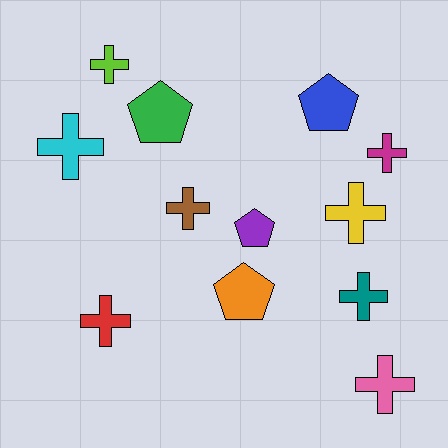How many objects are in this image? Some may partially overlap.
There are 12 objects.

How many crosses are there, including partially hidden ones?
There are 8 crosses.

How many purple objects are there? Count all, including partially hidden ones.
There is 1 purple object.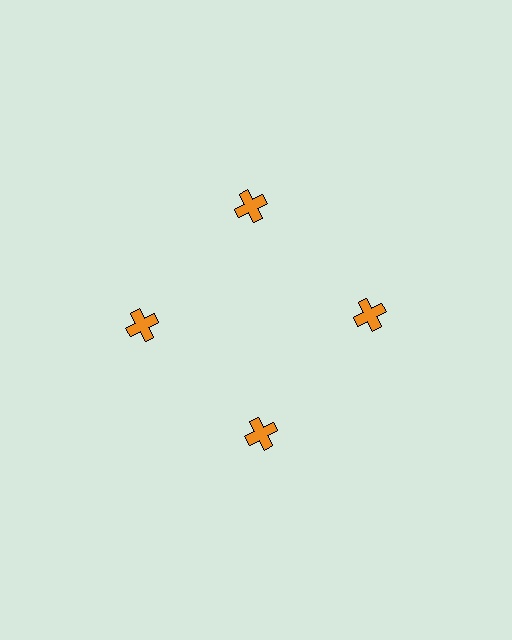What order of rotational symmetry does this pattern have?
This pattern has 4-fold rotational symmetry.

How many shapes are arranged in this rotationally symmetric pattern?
There are 4 shapes, arranged in 4 groups of 1.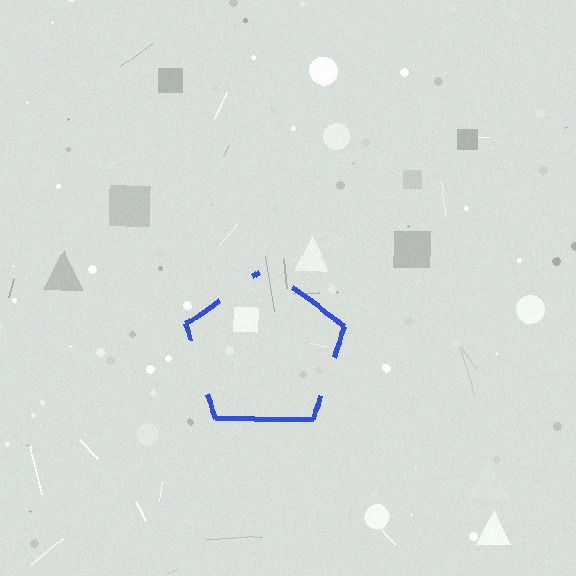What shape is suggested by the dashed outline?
The dashed outline suggests a pentagon.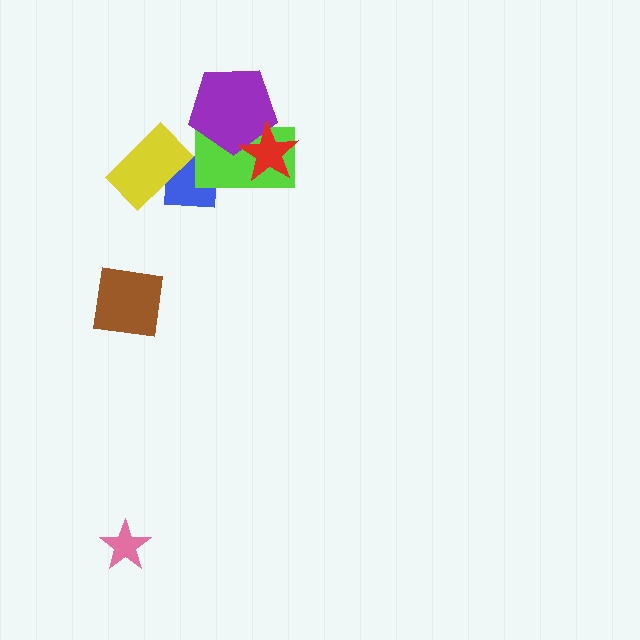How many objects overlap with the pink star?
0 objects overlap with the pink star.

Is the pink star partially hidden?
No, no other shape covers it.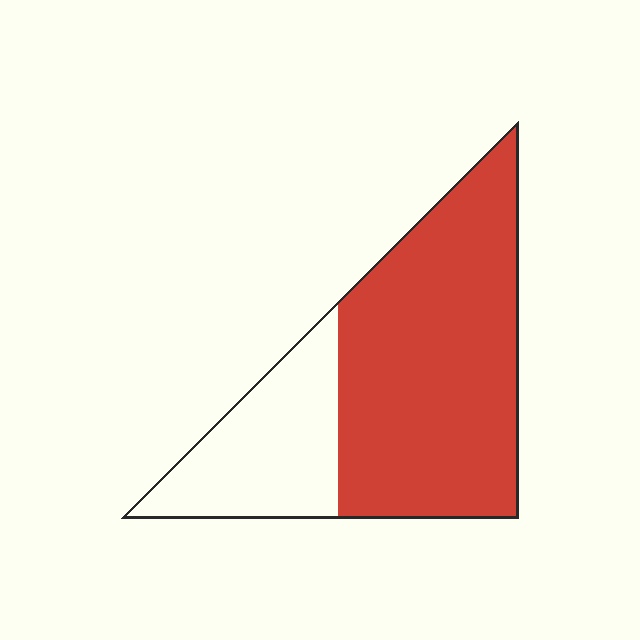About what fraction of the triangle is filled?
About two thirds (2/3).